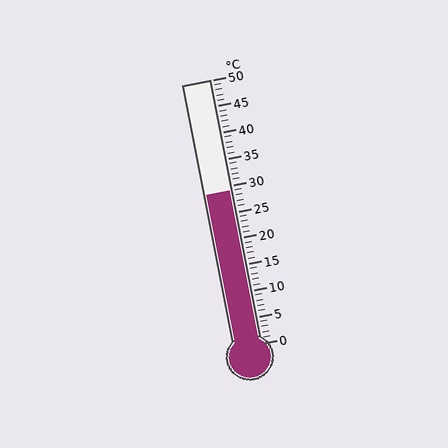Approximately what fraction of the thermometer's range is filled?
The thermometer is filled to approximately 60% of its range.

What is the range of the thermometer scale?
The thermometer scale ranges from 0°C to 50°C.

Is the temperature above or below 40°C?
The temperature is below 40°C.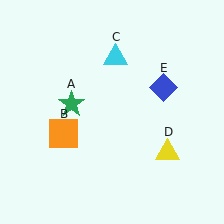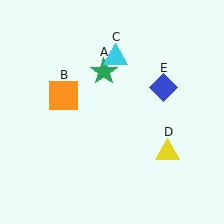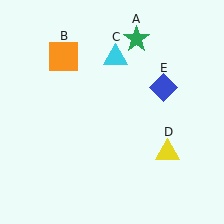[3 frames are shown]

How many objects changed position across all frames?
2 objects changed position: green star (object A), orange square (object B).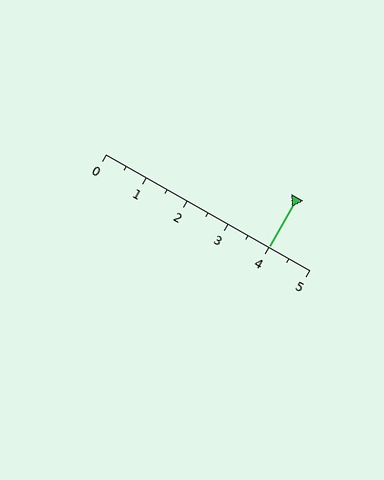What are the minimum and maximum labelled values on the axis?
The axis runs from 0 to 5.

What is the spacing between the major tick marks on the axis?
The major ticks are spaced 1 apart.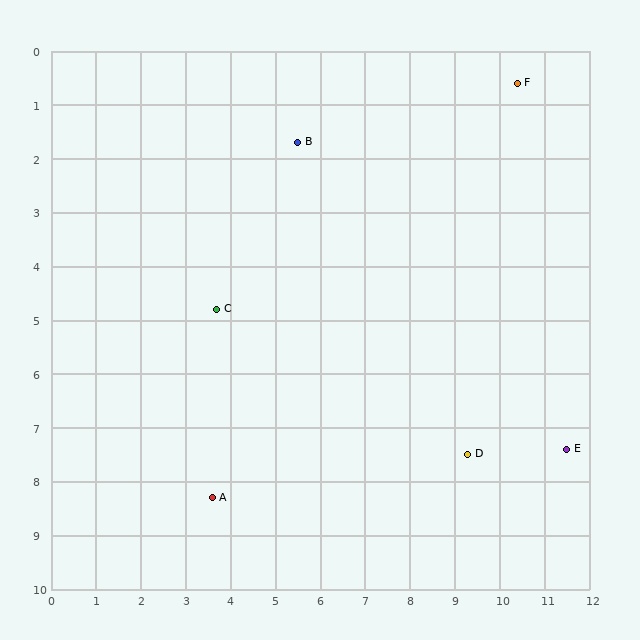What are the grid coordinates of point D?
Point D is at approximately (9.3, 7.5).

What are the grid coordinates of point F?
Point F is at approximately (10.4, 0.6).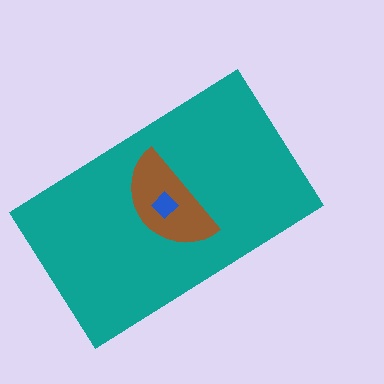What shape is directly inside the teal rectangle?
The brown semicircle.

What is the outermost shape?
The teal rectangle.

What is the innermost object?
The blue diamond.